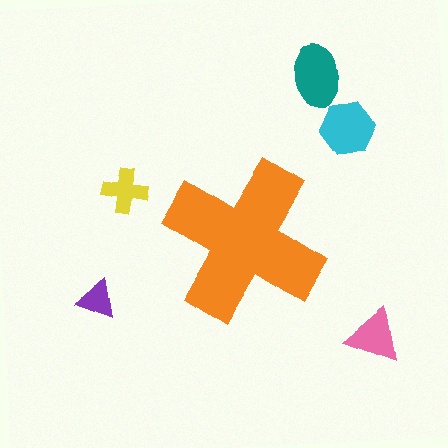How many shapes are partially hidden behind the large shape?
0 shapes are partially hidden.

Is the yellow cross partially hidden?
No, the yellow cross is fully visible.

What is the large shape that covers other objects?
An orange cross.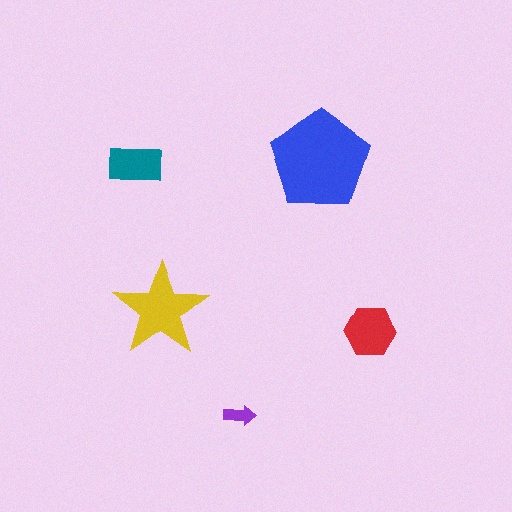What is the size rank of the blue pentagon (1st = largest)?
1st.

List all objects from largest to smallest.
The blue pentagon, the yellow star, the red hexagon, the teal rectangle, the purple arrow.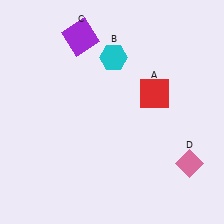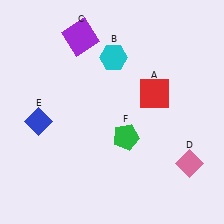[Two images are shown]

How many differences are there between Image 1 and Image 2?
There are 2 differences between the two images.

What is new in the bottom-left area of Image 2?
A blue diamond (E) was added in the bottom-left area of Image 2.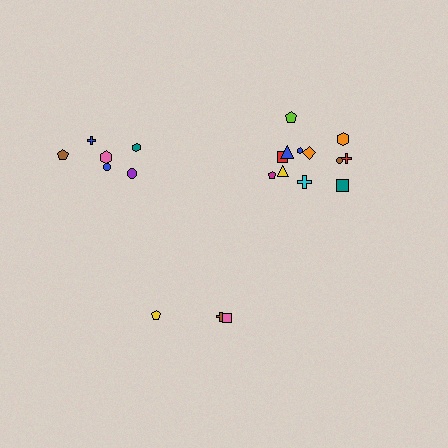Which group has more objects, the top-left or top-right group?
The top-right group.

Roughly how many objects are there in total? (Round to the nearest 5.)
Roughly 20 objects in total.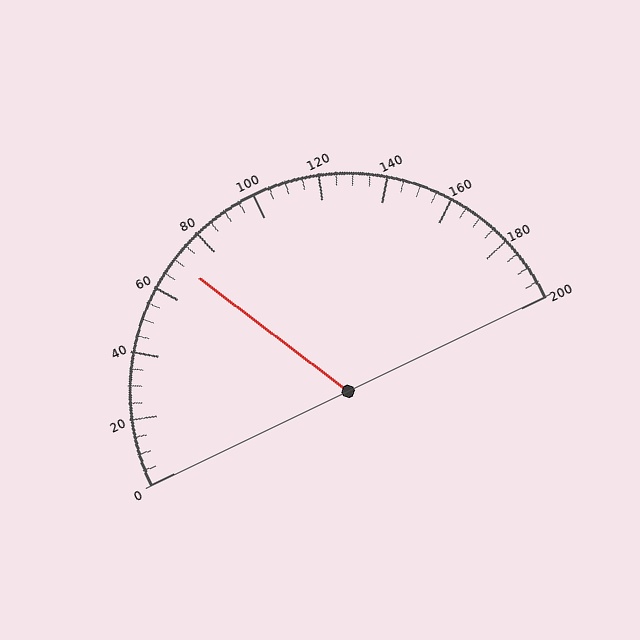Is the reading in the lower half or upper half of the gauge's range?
The reading is in the lower half of the range (0 to 200).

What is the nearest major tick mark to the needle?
The nearest major tick mark is 80.